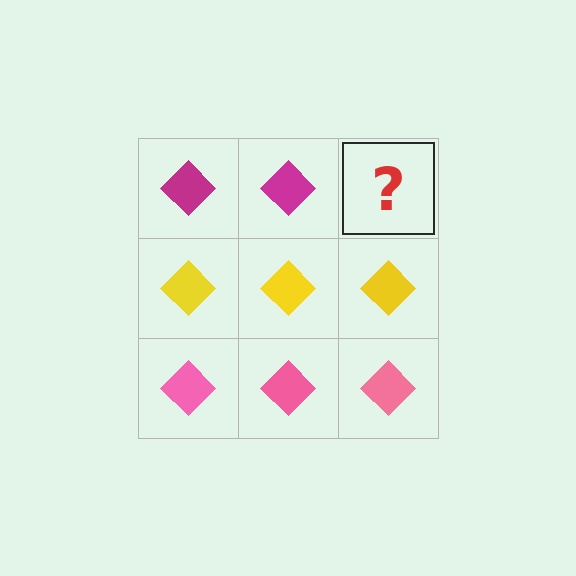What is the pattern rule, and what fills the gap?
The rule is that each row has a consistent color. The gap should be filled with a magenta diamond.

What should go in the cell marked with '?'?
The missing cell should contain a magenta diamond.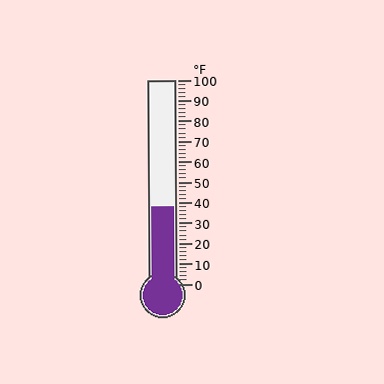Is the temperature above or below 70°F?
The temperature is below 70°F.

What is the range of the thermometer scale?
The thermometer scale ranges from 0°F to 100°F.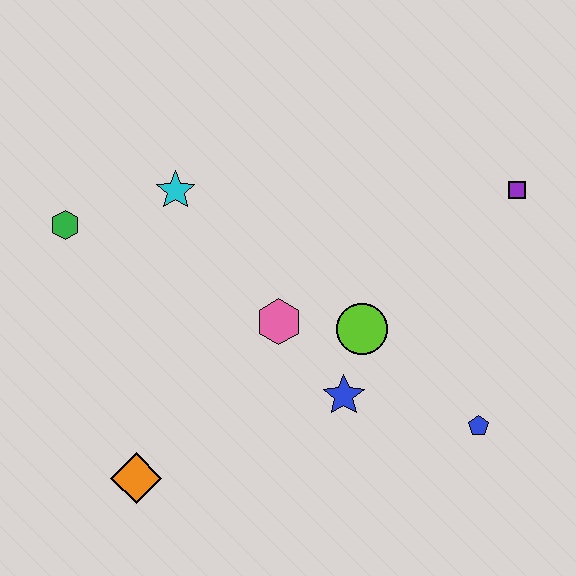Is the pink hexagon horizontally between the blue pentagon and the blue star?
No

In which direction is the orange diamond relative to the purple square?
The orange diamond is to the left of the purple square.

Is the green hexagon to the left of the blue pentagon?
Yes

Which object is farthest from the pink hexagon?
The purple square is farthest from the pink hexagon.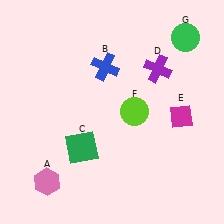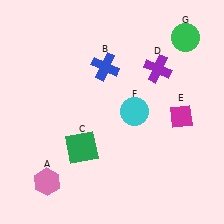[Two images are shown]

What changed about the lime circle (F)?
In Image 1, F is lime. In Image 2, it changed to cyan.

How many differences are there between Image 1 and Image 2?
There is 1 difference between the two images.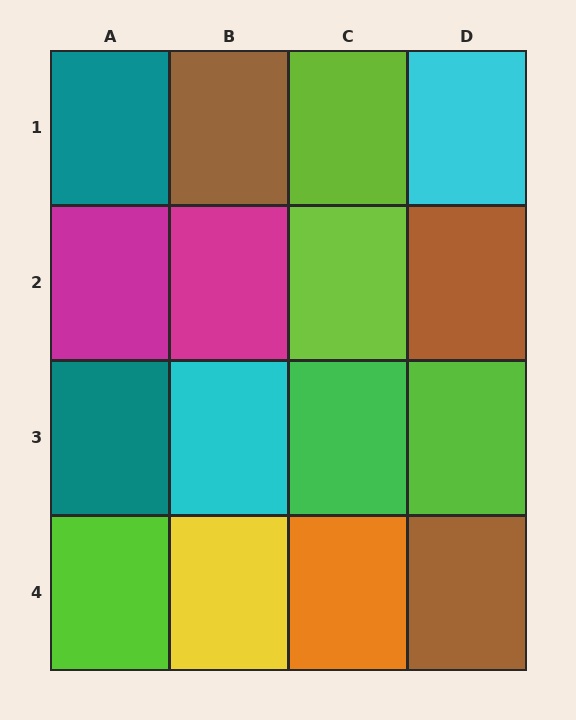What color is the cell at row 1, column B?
Brown.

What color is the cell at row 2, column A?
Magenta.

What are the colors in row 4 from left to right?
Lime, yellow, orange, brown.